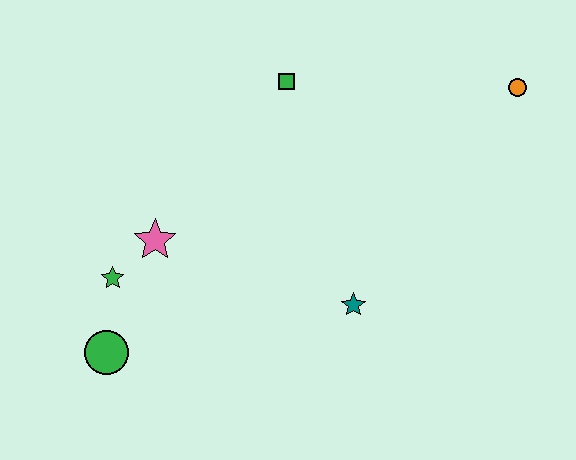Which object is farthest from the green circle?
The orange circle is farthest from the green circle.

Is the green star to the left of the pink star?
Yes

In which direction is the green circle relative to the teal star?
The green circle is to the left of the teal star.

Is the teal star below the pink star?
Yes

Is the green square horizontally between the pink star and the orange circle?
Yes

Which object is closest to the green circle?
The green star is closest to the green circle.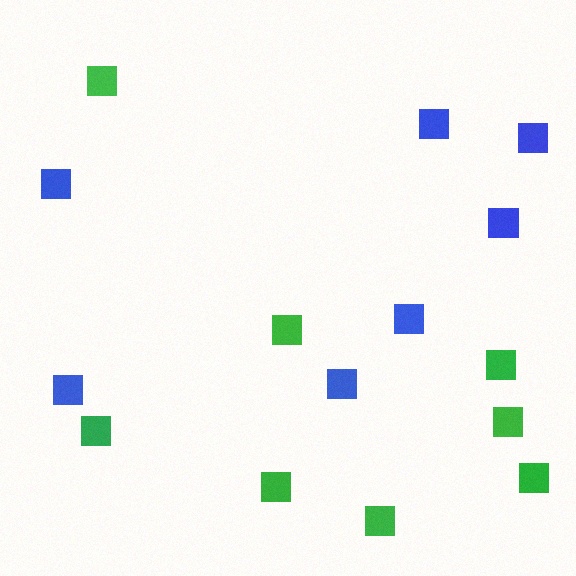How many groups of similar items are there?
There are 2 groups: one group of blue squares (7) and one group of green squares (8).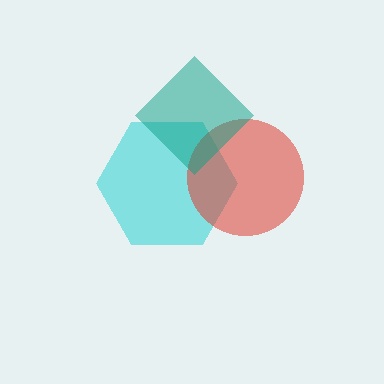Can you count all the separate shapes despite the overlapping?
Yes, there are 3 separate shapes.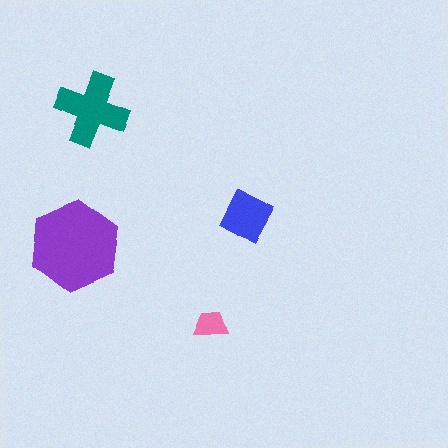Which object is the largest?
The purple hexagon.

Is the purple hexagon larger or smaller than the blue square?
Larger.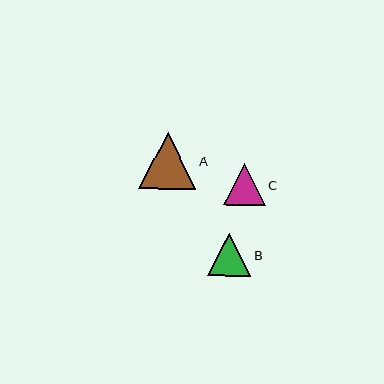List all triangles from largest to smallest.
From largest to smallest: A, B, C.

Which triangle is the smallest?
Triangle C is the smallest with a size of approximately 42 pixels.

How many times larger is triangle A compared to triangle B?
Triangle A is approximately 1.3 times the size of triangle B.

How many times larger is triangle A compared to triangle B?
Triangle A is approximately 1.3 times the size of triangle B.